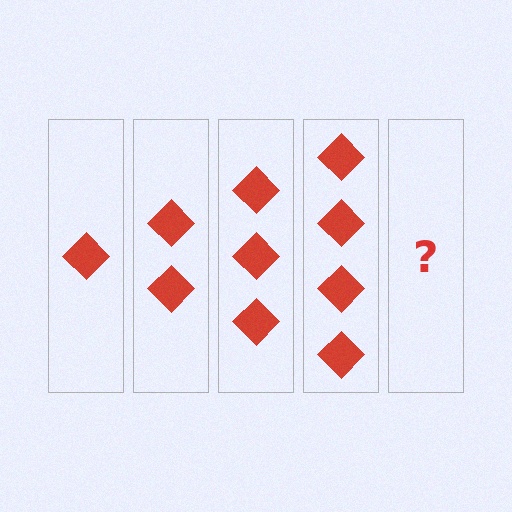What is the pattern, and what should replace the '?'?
The pattern is that each step adds one more diamond. The '?' should be 5 diamonds.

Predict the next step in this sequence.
The next step is 5 diamonds.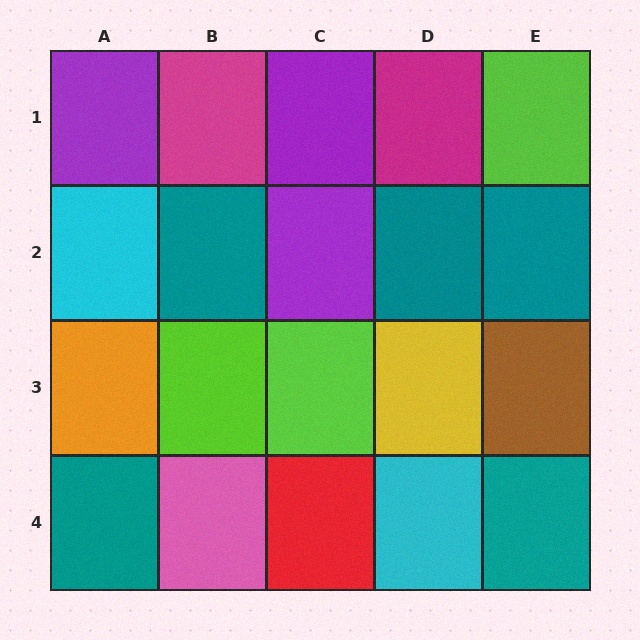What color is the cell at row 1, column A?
Purple.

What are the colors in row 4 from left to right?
Teal, pink, red, cyan, teal.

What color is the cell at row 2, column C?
Purple.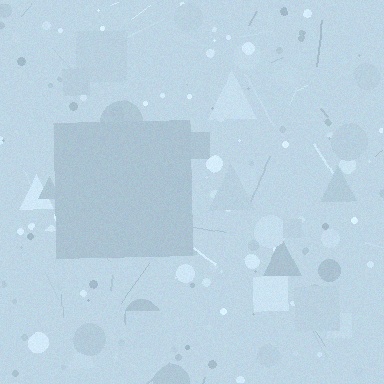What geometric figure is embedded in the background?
A square is embedded in the background.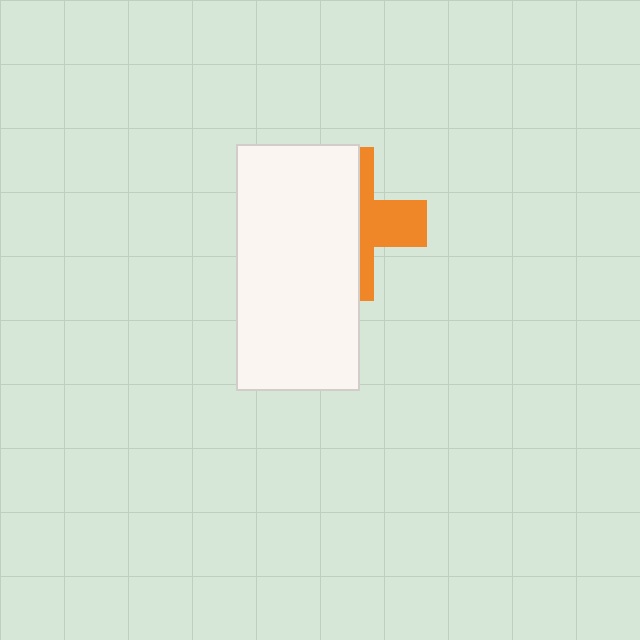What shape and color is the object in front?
The object in front is a white rectangle.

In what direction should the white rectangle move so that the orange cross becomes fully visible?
The white rectangle should move left. That is the shortest direction to clear the overlap and leave the orange cross fully visible.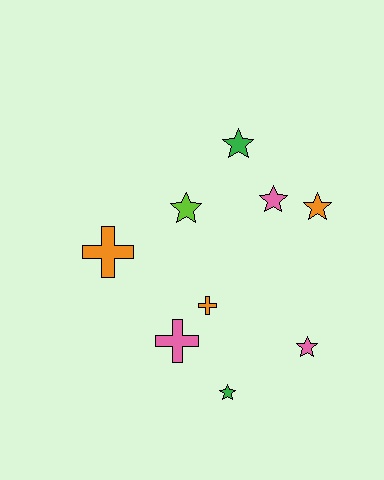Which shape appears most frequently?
Star, with 6 objects.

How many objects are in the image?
There are 9 objects.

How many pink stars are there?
There are 2 pink stars.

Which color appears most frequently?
Orange, with 3 objects.